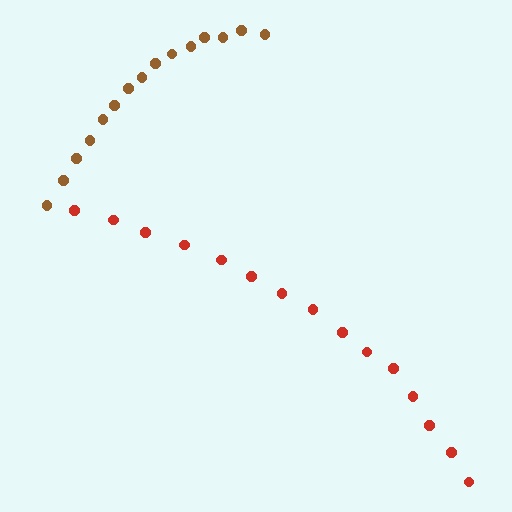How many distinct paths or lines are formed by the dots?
There are 2 distinct paths.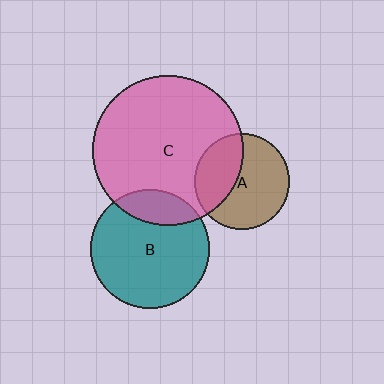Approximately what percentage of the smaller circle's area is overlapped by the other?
Approximately 35%.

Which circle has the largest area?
Circle C (pink).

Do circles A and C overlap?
Yes.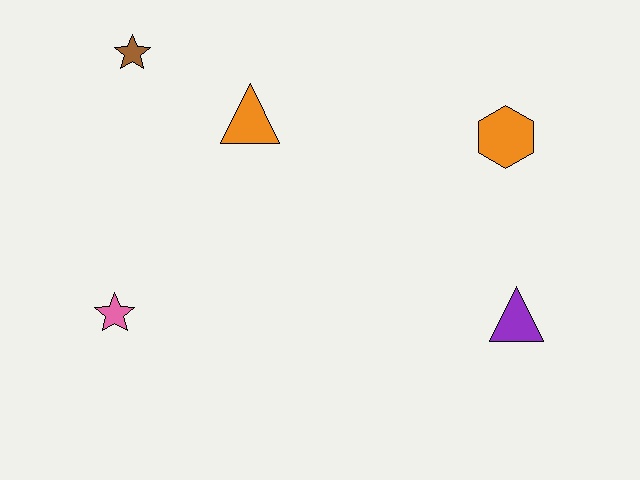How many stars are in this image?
There are 2 stars.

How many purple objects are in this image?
There is 1 purple object.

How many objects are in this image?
There are 5 objects.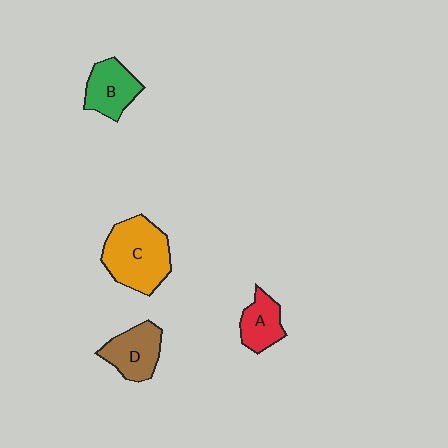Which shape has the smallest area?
Shape A (red).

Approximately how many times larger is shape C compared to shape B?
Approximately 1.7 times.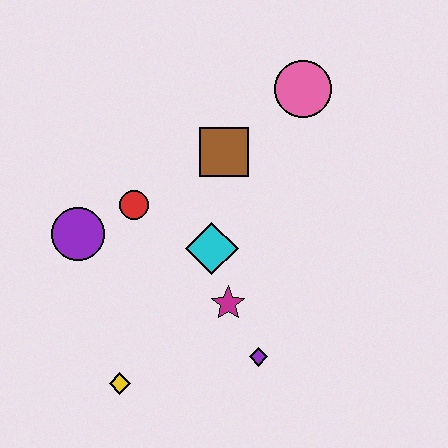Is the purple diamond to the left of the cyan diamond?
No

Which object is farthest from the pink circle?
The yellow diamond is farthest from the pink circle.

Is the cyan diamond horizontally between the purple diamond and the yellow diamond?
Yes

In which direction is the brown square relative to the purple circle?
The brown square is to the right of the purple circle.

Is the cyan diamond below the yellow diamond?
No